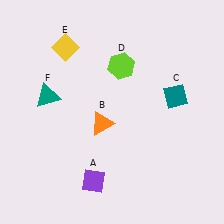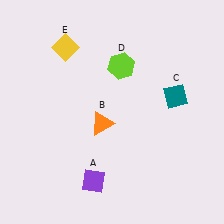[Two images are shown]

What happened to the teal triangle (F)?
The teal triangle (F) was removed in Image 2. It was in the top-left area of Image 1.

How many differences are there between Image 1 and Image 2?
There is 1 difference between the two images.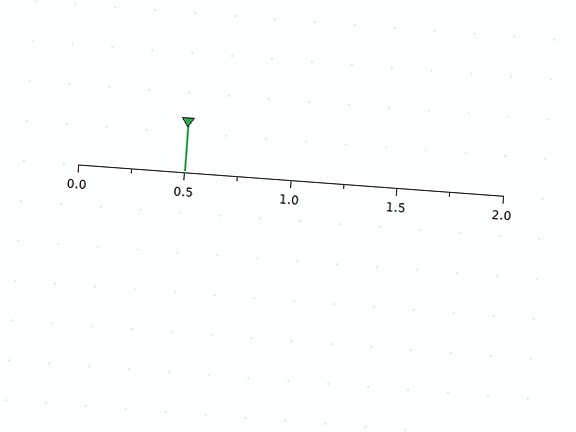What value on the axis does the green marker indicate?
The marker indicates approximately 0.5.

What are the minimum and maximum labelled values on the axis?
The axis runs from 0.0 to 2.0.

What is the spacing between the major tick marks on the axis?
The major ticks are spaced 0.5 apart.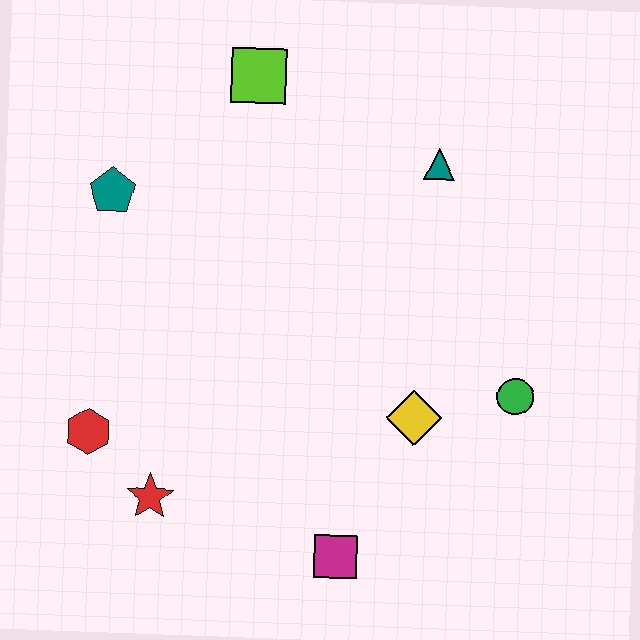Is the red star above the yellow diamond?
No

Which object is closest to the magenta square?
The yellow diamond is closest to the magenta square.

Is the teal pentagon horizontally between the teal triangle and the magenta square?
No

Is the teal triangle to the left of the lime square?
No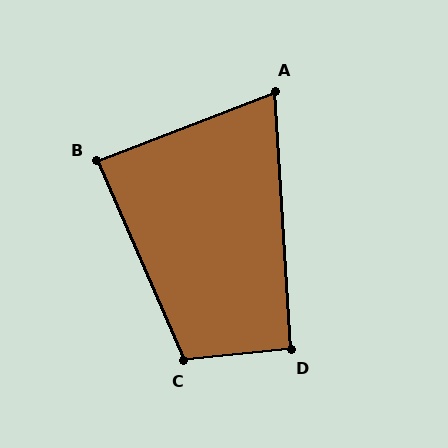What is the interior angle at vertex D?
Approximately 93 degrees (approximately right).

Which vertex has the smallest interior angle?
A, at approximately 72 degrees.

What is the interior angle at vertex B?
Approximately 87 degrees (approximately right).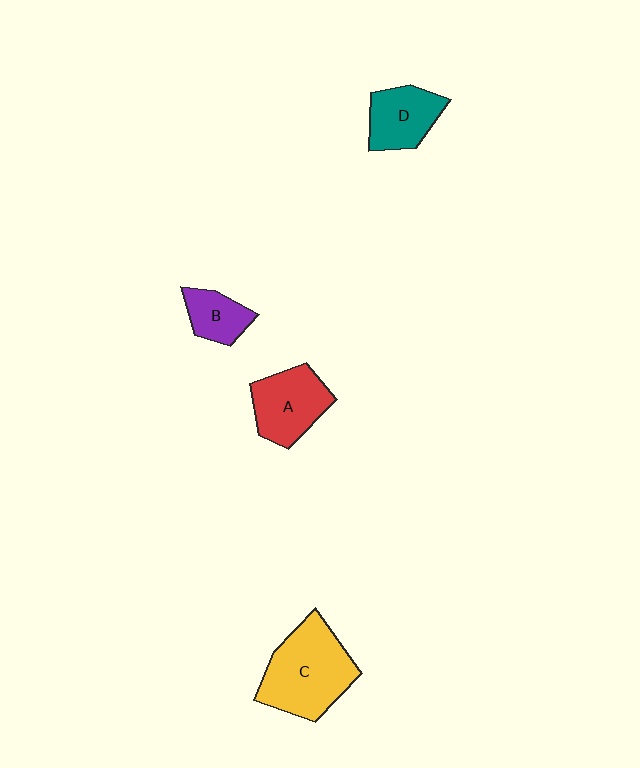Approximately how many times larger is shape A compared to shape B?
Approximately 1.7 times.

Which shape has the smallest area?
Shape B (purple).